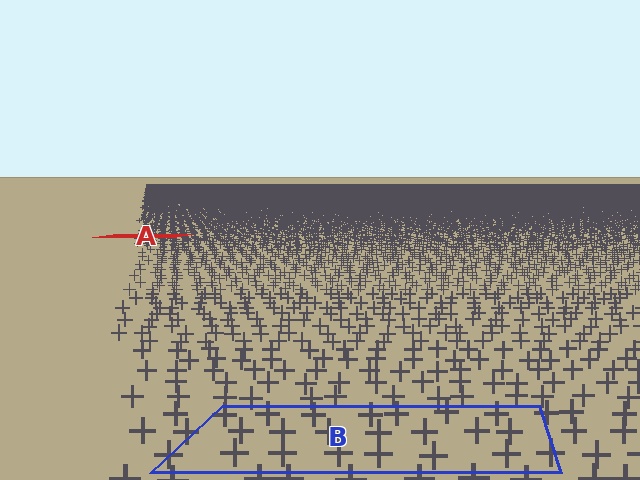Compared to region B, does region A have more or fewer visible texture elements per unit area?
Region A has more texture elements per unit area — they are packed more densely because it is farther away.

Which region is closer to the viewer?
Region B is closer. The texture elements there are larger and more spread out.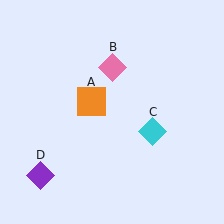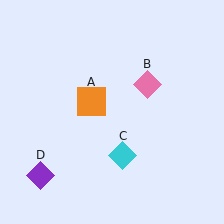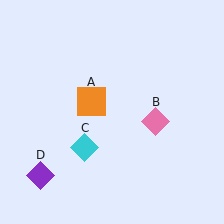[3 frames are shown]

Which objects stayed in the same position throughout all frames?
Orange square (object A) and purple diamond (object D) remained stationary.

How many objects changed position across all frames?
2 objects changed position: pink diamond (object B), cyan diamond (object C).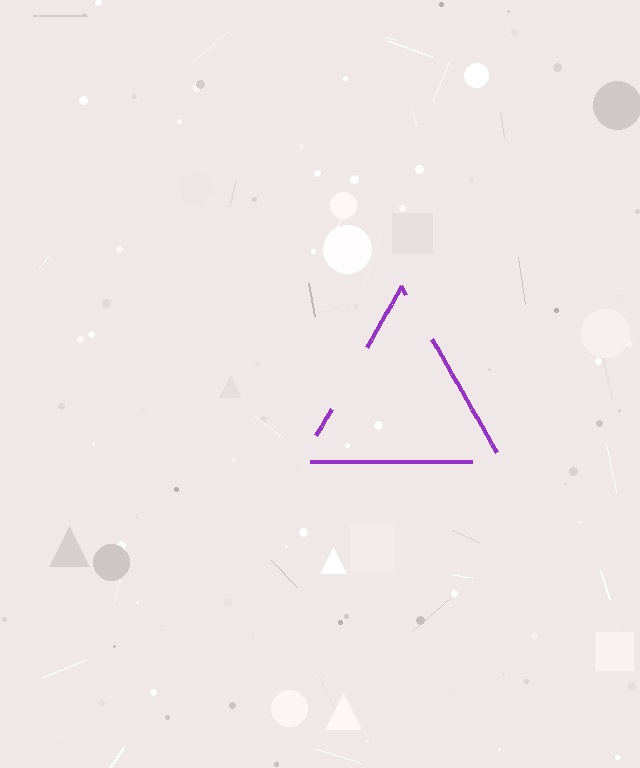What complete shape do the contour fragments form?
The contour fragments form a triangle.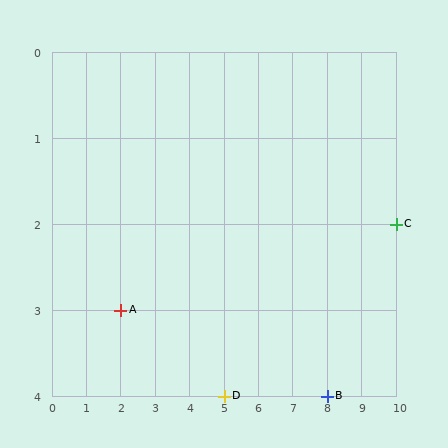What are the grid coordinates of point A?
Point A is at grid coordinates (2, 3).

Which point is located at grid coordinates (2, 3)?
Point A is at (2, 3).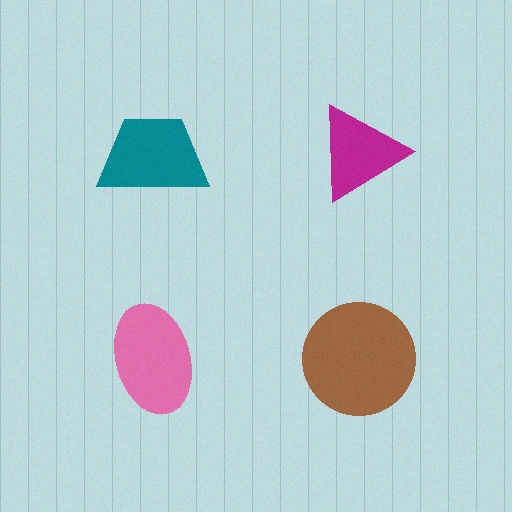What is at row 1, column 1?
A teal trapezoid.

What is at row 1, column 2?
A magenta triangle.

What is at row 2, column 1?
A pink ellipse.